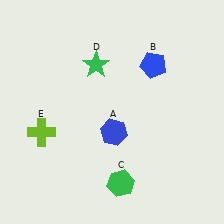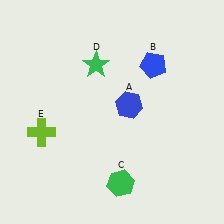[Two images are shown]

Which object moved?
The blue hexagon (A) moved up.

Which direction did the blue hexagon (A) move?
The blue hexagon (A) moved up.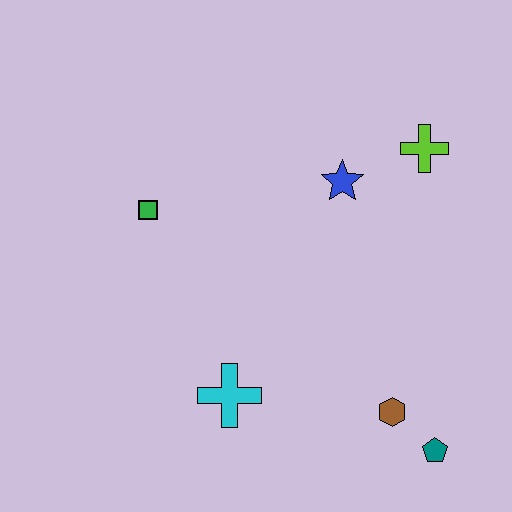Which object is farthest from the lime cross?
The cyan cross is farthest from the lime cross.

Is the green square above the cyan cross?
Yes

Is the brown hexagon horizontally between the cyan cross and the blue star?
No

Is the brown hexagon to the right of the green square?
Yes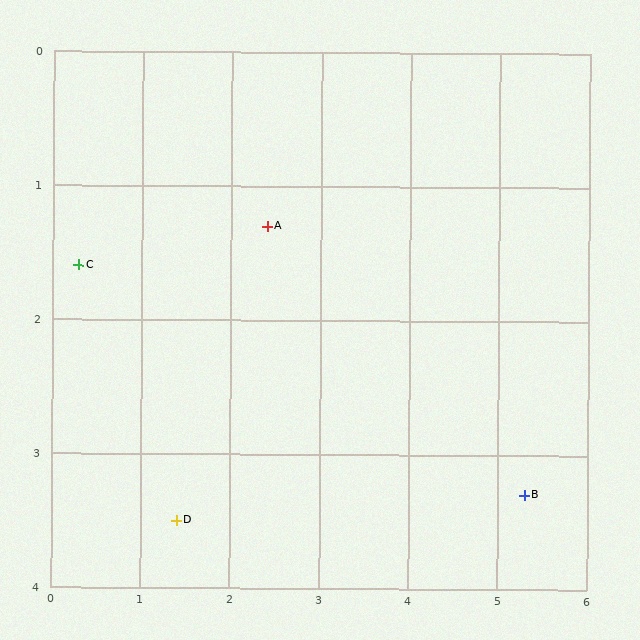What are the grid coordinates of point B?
Point B is at approximately (5.3, 3.3).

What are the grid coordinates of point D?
Point D is at approximately (1.4, 3.5).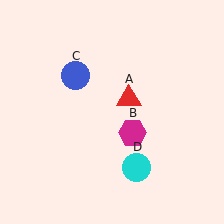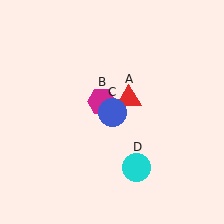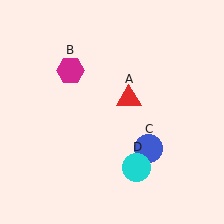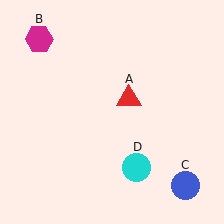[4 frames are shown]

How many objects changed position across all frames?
2 objects changed position: magenta hexagon (object B), blue circle (object C).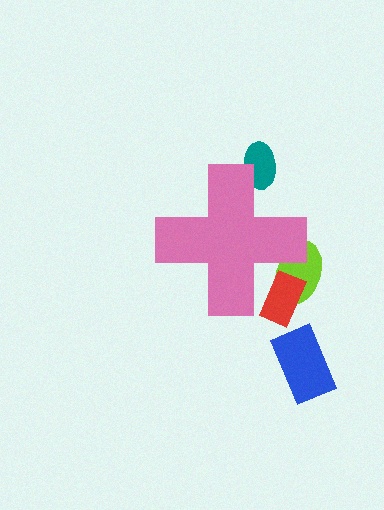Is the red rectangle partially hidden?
Yes, the red rectangle is partially hidden behind the pink cross.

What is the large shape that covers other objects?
A pink cross.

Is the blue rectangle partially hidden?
No, the blue rectangle is fully visible.